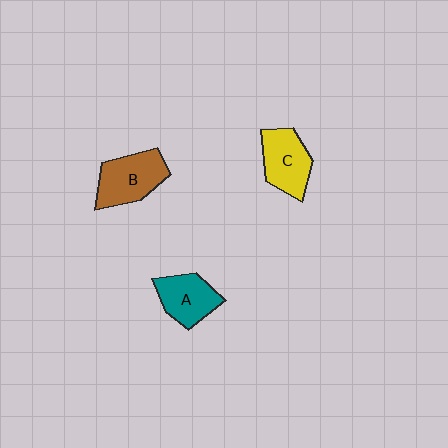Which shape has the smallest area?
Shape A (teal).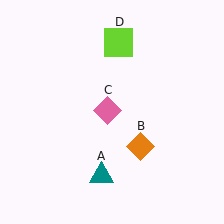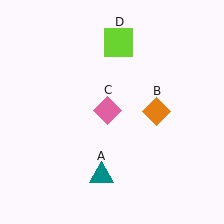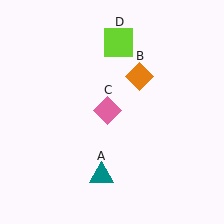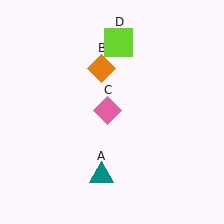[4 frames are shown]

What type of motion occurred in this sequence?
The orange diamond (object B) rotated counterclockwise around the center of the scene.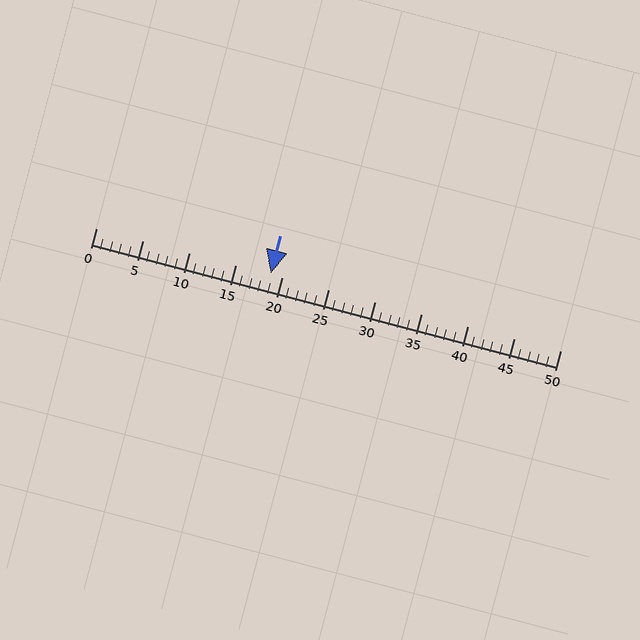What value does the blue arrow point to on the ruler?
The blue arrow points to approximately 19.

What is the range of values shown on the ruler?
The ruler shows values from 0 to 50.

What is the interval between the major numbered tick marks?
The major tick marks are spaced 5 units apart.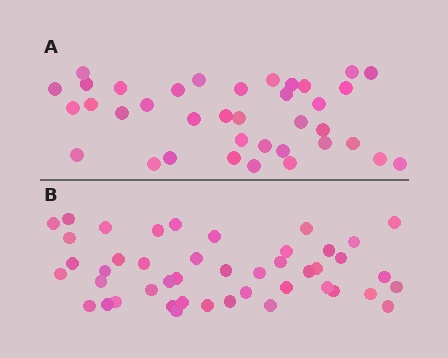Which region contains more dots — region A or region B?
Region B (the bottom region) has more dots.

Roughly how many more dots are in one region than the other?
Region B has roughly 8 or so more dots than region A.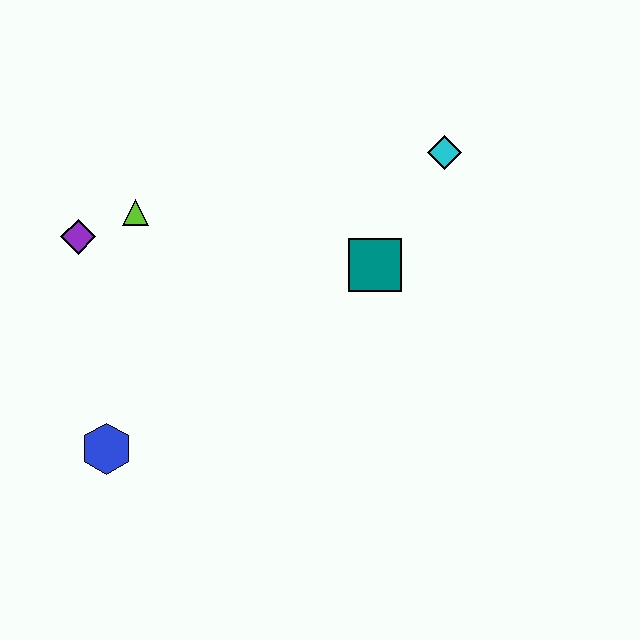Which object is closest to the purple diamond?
The lime triangle is closest to the purple diamond.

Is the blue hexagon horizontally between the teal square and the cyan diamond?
No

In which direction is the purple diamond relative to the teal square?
The purple diamond is to the left of the teal square.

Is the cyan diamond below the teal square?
No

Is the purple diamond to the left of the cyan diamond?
Yes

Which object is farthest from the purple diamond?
The cyan diamond is farthest from the purple diamond.